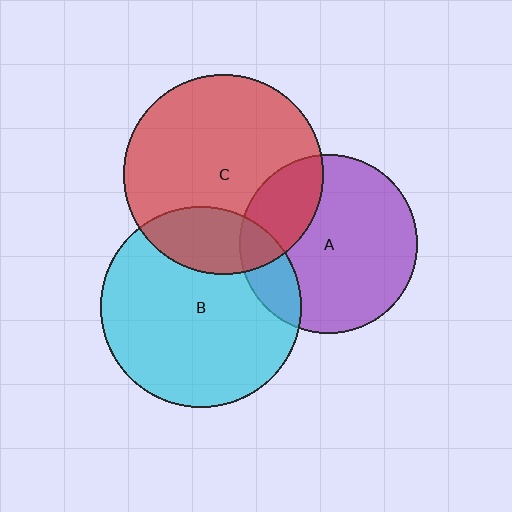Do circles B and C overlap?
Yes.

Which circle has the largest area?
Circle B (cyan).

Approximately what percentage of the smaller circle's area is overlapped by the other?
Approximately 20%.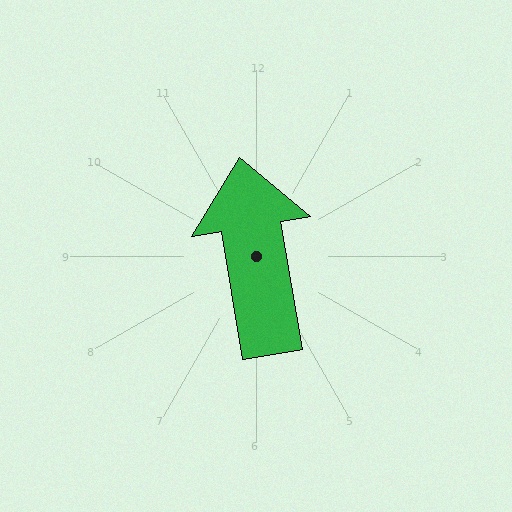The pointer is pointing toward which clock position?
Roughly 12 o'clock.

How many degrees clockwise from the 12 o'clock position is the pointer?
Approximately 350 degrees.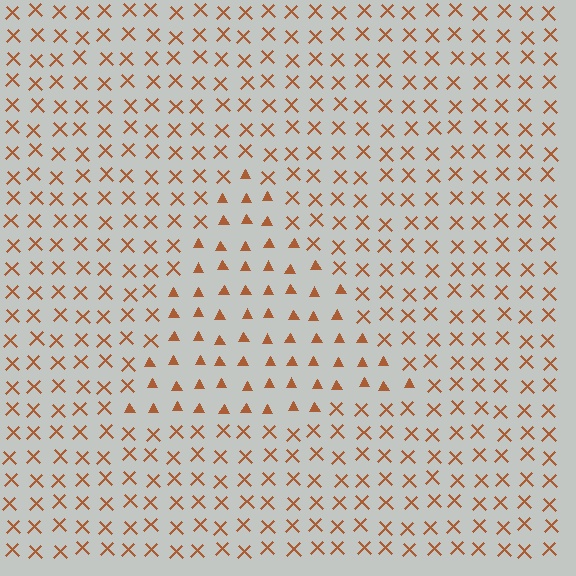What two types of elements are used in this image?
The image uses triangles inside the triangle region and X marks outside it.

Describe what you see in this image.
The image is filled with small brown elements arranged in a uniform grid. A triangle-shaped region contains triangles, while the surrounding area contains X marks. The boundary is defined purely by the change in element shape.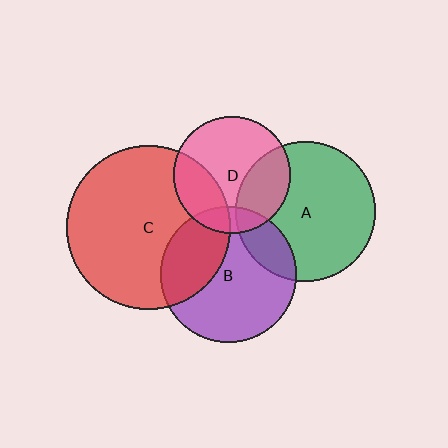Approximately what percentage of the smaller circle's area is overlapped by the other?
Approximately 30%.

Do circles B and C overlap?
Yes.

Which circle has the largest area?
Circle C (red).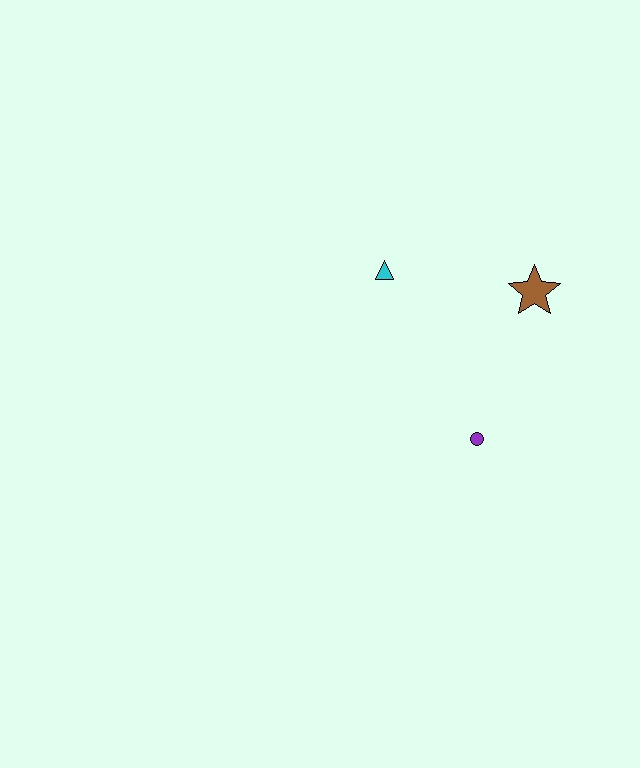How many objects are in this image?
There are 3 objects.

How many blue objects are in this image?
There are no blue objects.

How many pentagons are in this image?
There are no pentagons.